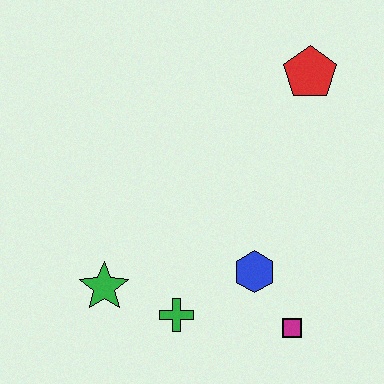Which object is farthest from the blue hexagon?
The red pentagon is farthest from the blue hexagon.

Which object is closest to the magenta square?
The blue hexagon is closest to the magenta square.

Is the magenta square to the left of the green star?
No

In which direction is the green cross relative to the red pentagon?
The green cross is below the red pentagon.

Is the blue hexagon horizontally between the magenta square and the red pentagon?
No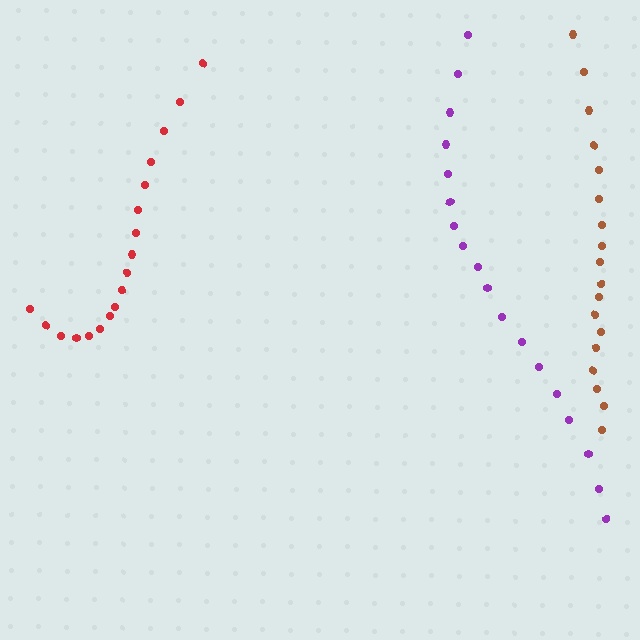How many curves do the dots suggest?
There are 3 distinct paths.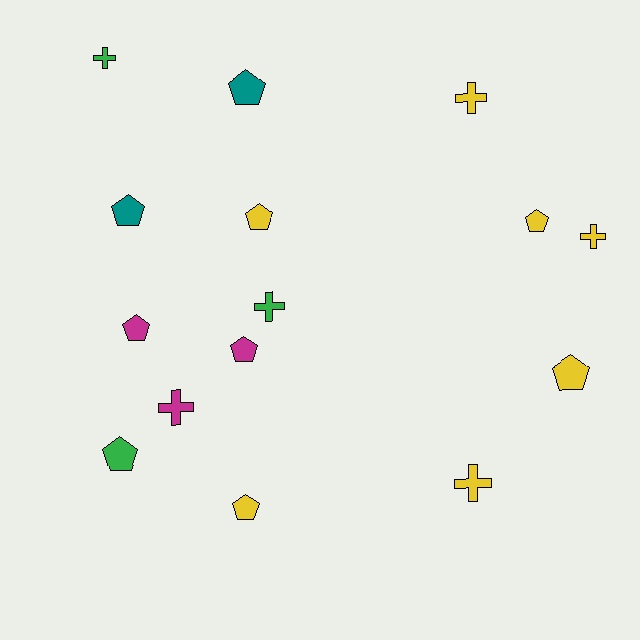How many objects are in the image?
There are 15 objects.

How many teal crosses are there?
There are no teal crosses.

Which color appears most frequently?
Yellow, with 7 objects.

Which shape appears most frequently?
Pentagon, with 9 objects.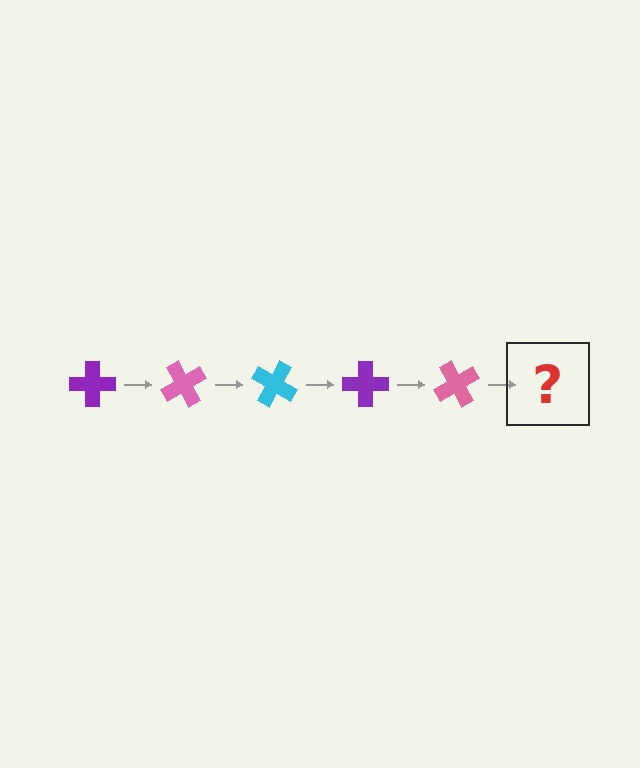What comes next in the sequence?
The next element should be a cyan cross, rotated 300 degrees from the start.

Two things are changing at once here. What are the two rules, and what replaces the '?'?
The two rules are that it rotates 60 degrees each step and the color cycles through purple, pink, and cyan. The '?' should be a cyan cross, rotated 300 degrees from the start.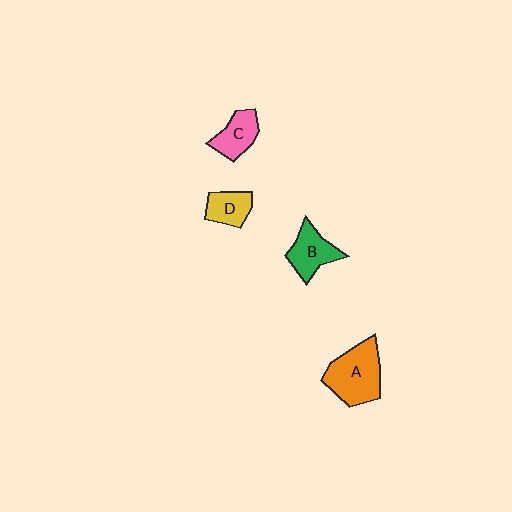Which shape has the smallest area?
Shape D (yellow).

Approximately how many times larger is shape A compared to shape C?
Approximately 1.7 times.